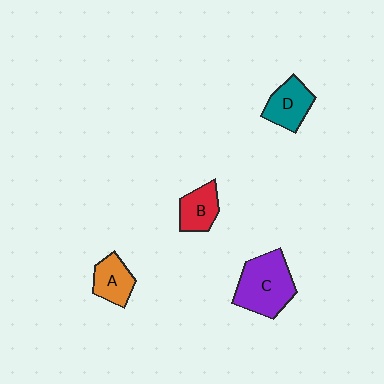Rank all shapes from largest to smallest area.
From largest to smallest: C (purple), D (teal), B (red), A (orange).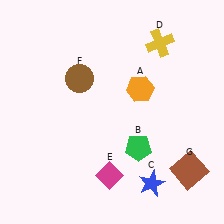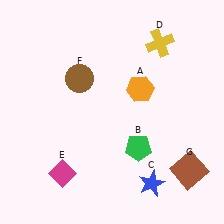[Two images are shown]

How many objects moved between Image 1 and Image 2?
1 object moved between the two images.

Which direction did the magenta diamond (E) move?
The magenta diamond (E) moved left.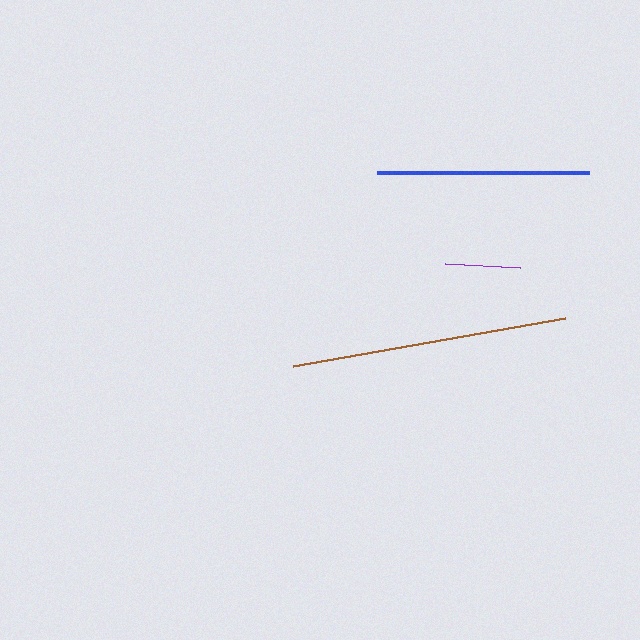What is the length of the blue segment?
The blue segment is approximately 212 pixels long.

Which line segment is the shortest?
The purple line is the shortest at approximately 76 pixels.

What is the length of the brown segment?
The brown segment is approximately 275 pixels long.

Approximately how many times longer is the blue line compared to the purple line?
The blue line is approximately 2.8 times the length of the purple line.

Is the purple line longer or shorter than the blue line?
The blue line is longer than the purple line.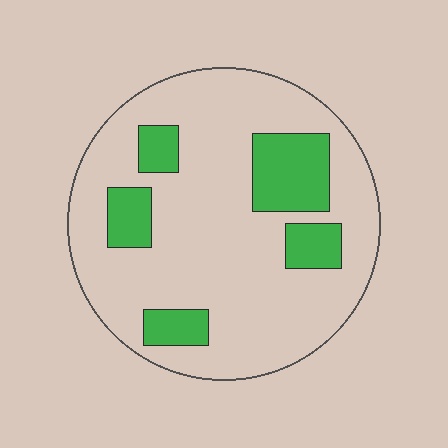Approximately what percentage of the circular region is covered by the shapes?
Approximately 20%.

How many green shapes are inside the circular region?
5.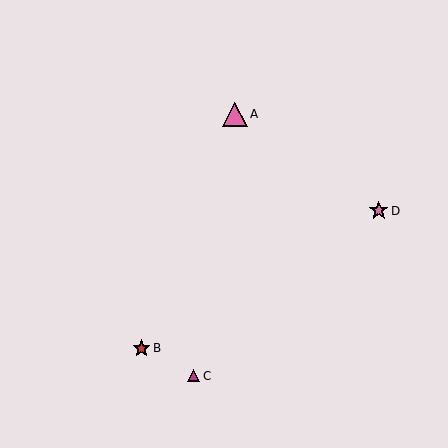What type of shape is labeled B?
Shape B is a red star.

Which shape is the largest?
The pink triangle (labeled A) is the largest.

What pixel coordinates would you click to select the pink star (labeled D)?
Click at (379, 211) to select the pink star D.